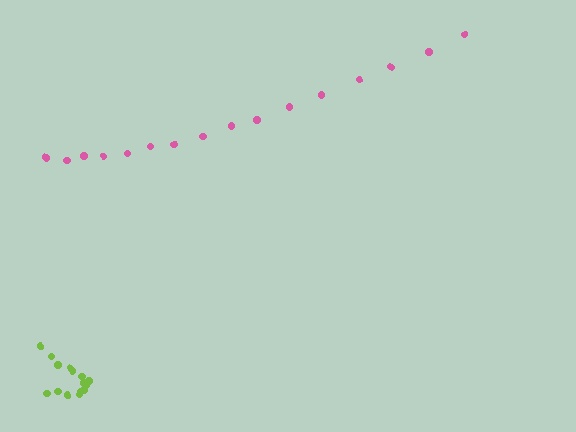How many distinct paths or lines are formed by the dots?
There are 2 distinct paths.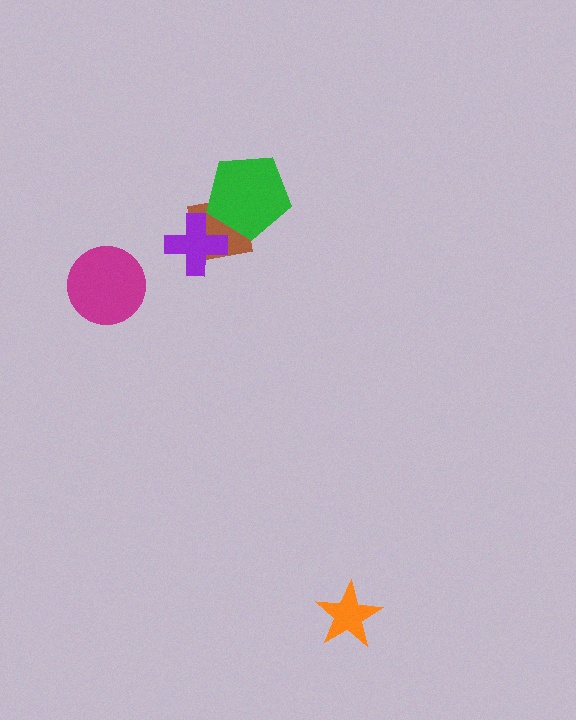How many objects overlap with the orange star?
0 objects overlap with the orange star.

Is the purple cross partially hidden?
No, no other shape covers it.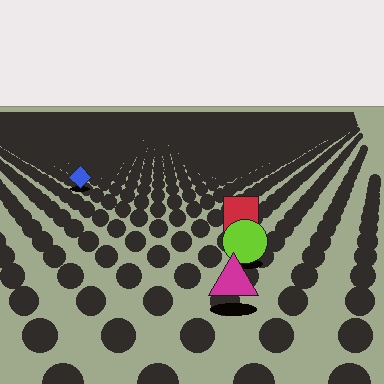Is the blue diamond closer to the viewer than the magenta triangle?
No. The magenta triangle is closer — you can tell from the texture gradient: the ground texture is coarser near it.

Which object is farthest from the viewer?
The blue diamond is farthest from the viewer. It appears smaller and the ground texture around it is denser.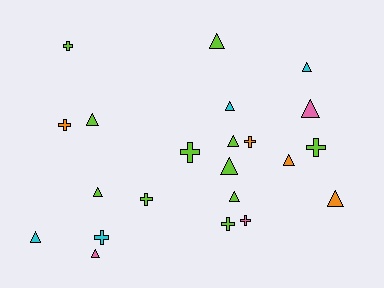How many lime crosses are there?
There are 5 lime crosses.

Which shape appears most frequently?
Triangle, with 13 objects.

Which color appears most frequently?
Lime, with 11 objects.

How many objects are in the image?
There are 22 objects.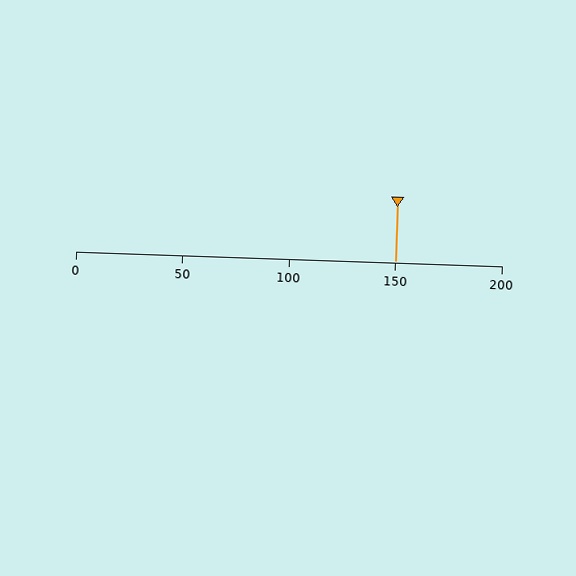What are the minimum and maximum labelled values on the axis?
The axis runs from 0 to 200.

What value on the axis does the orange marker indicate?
The marker indicates approximately 150.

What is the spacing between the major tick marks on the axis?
The major ticks are spaced 50 apart.